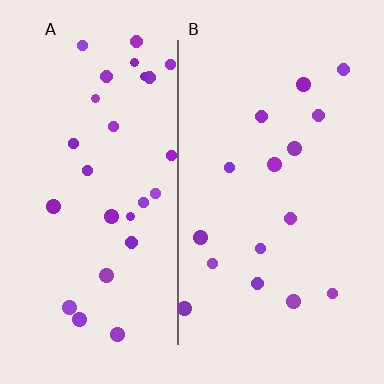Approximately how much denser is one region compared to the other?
Approximately 1.8× — region A over region B.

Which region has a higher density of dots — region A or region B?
A (the left).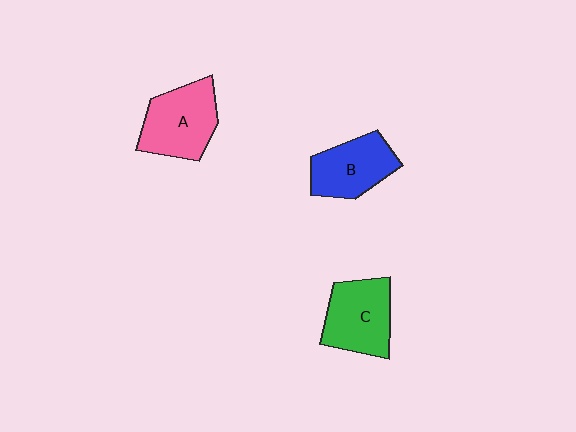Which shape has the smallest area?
Shape B (blue).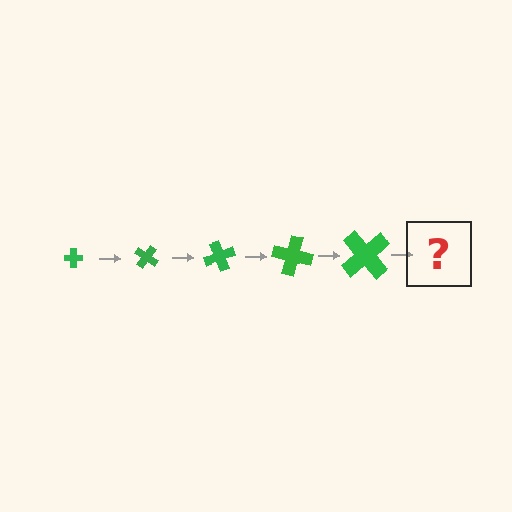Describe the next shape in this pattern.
It should be a cross, larger than the previous one and rotated 175 degrees from the start.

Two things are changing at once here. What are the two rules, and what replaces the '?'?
The two rules are that the cross grows larger each step and it rotates 35 degrees each step. The '?' should be a cross, larger than the previous one and rotated 175 degrees from the start.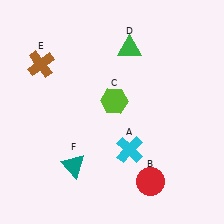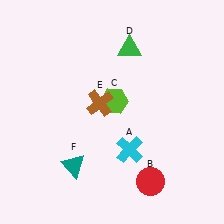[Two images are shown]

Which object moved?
The brown cross (E) moved right.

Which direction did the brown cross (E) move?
The brown cross (E) moved right.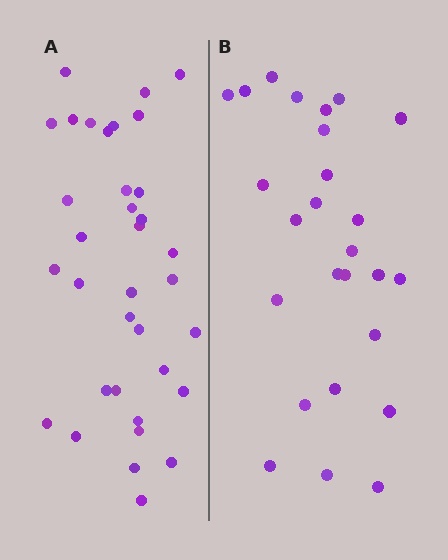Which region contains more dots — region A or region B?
Region A (the left region) has more dots.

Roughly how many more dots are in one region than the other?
Region A has roughly 8 or so more dots than region B.